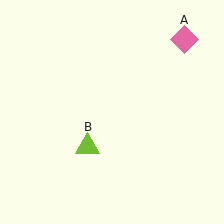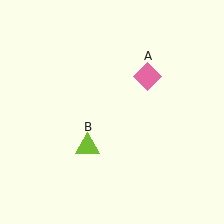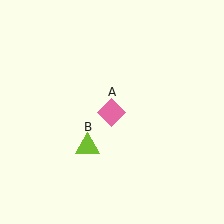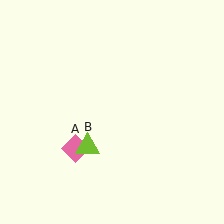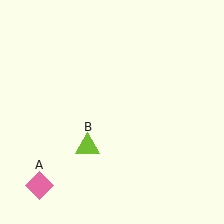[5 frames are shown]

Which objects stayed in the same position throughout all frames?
Lime triangle (object B) remained stationary.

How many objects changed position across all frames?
1 object changed position: pink diamond (object A).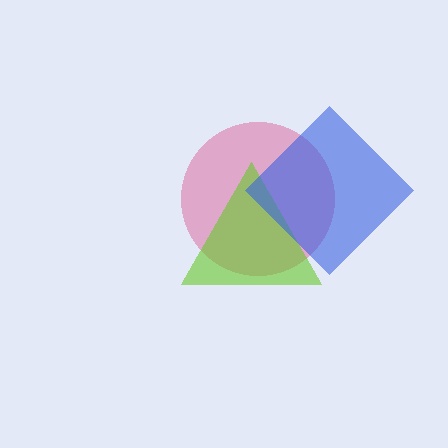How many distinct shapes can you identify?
There are 3 distinct shapes: a pink circle, a lime triangle, a blue diamond.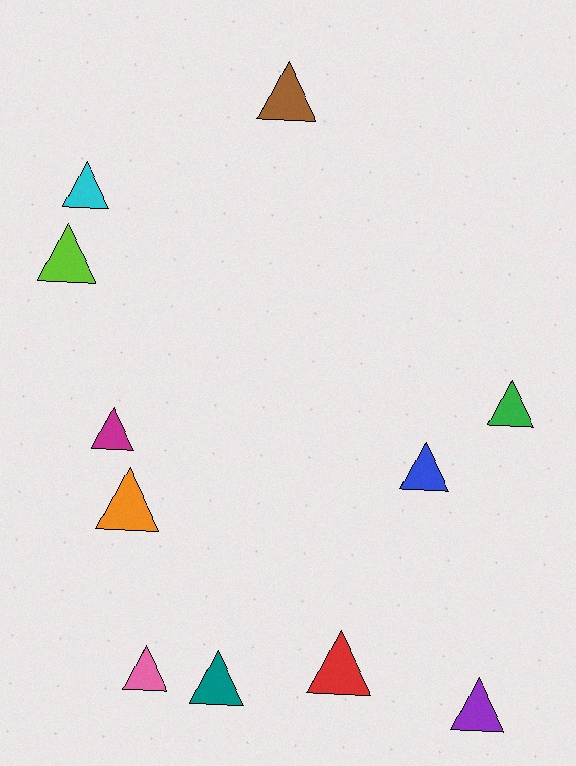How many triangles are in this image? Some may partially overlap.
There are 11 triangles.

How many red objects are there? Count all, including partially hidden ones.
There is 1 red object.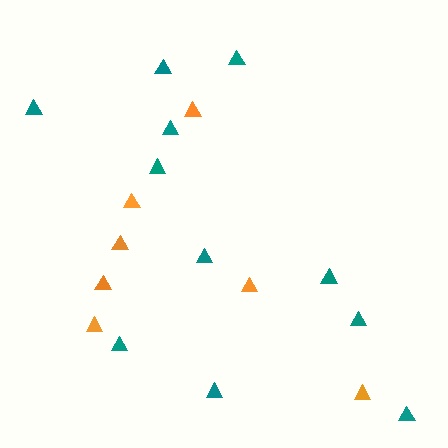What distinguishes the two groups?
There are 2 groups: one group of orange triangles (7) and one group of teal triangles (11).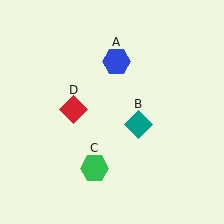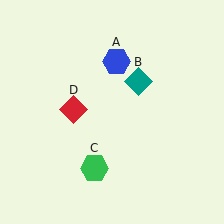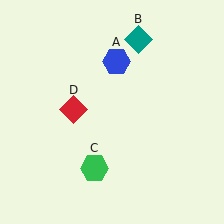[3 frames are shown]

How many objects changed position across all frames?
1 object changed position: teal diamond (object B).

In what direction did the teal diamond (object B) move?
The teal diamond (object B) moved up.